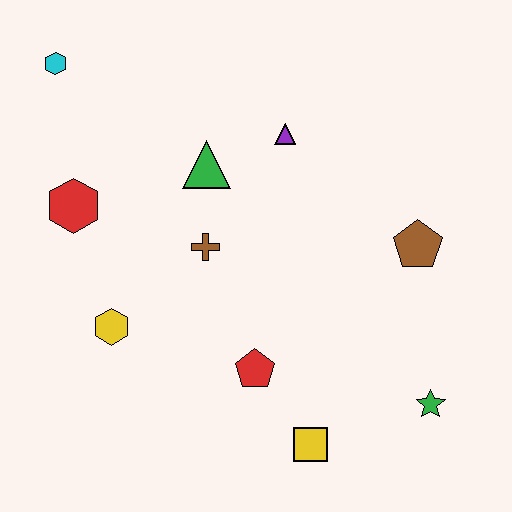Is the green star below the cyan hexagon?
Yes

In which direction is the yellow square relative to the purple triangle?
The yellow square is below the purple triangle.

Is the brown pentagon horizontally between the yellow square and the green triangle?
No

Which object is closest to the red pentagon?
The yellow square is closest to the red pentagon.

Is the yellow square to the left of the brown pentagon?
Yes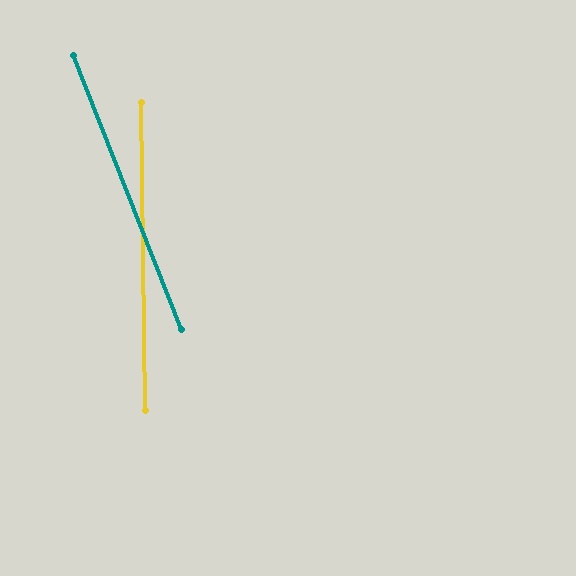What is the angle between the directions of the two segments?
Approximately 21 degrees.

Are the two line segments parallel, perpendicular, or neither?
Neither parallel nor perpendicular — they differ by about 21°.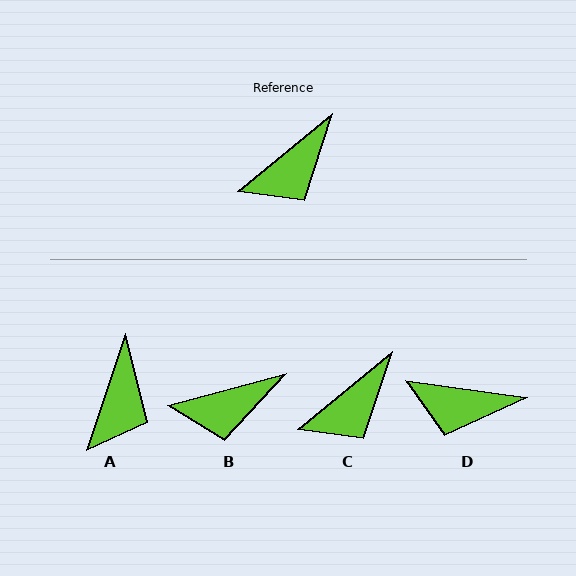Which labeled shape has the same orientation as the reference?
C.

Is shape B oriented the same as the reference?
No, it is off by about 25 degrees.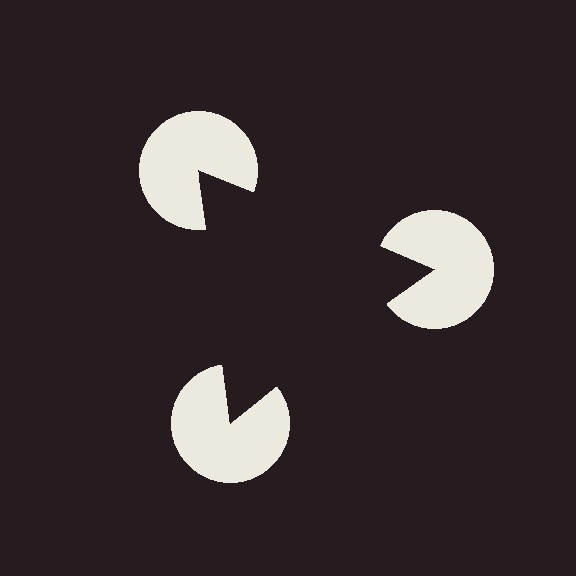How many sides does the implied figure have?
3 sides.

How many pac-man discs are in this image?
There are 3 — one at each vertex of the illusory triangle.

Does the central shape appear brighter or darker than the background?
It typically appears slightly darker than the background, even though no actual brightness change is drawn.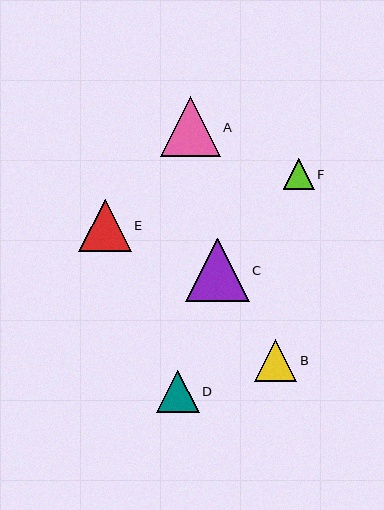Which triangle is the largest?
Triangle C is the largest with a size of approximately 64 pixels.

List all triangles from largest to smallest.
From largest to smallest: C, A, E, D, B, F.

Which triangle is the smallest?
Triangle F is the smallest with a size of approximately 31 pixels.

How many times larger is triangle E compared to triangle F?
Triangle E is approximately 1.7 times the size of triangle F.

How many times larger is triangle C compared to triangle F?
Triangle C is approximately 2.1 times the size of triangle F.